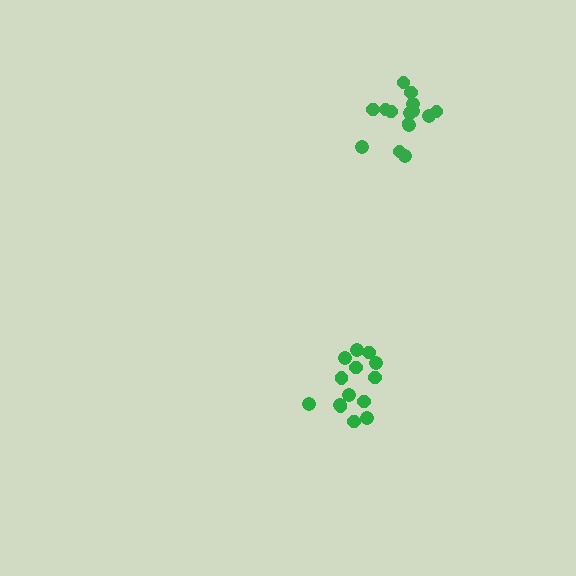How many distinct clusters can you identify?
There are 2 distinct clusters.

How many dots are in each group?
Group 1: 14 dots, Group 2: 15 dots (29 total).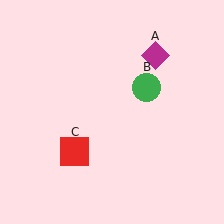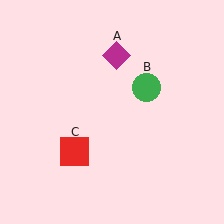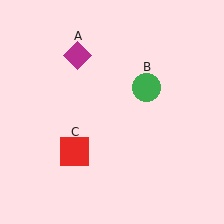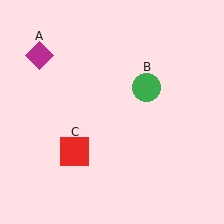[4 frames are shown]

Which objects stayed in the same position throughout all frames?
Green circle (object B) and red square (object C) remained stationary.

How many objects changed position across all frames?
1 object changed position: magenta diamond (object A).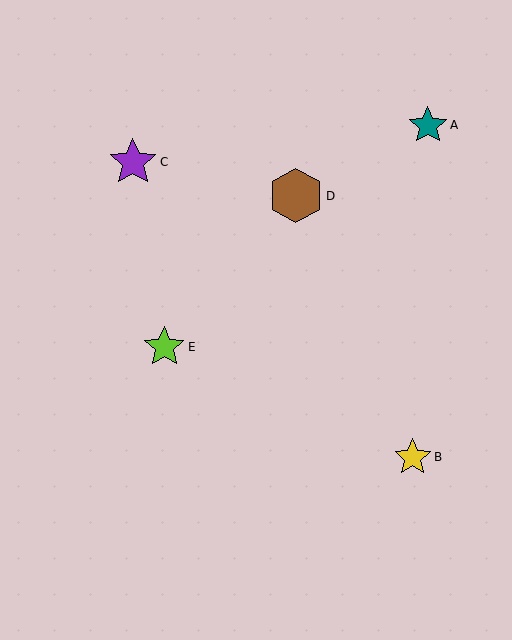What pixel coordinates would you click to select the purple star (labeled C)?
Click at (133, 162) to select the purple star C.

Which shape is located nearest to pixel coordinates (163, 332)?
The lime star (labeled E) at (164, 347) is nearest to that location.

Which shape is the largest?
The brown hexagon (labeled D) is the largest.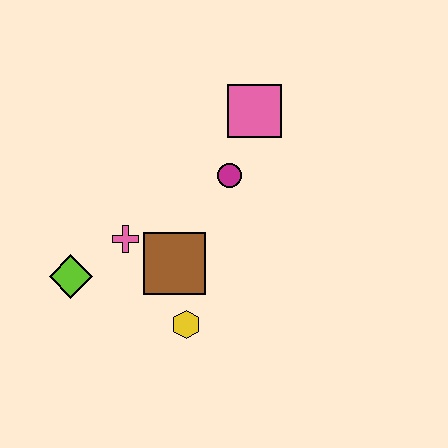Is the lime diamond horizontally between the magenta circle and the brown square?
No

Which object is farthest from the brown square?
The pink square is farthest from the brown square.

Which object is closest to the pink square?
The magenta circle is closest to the pink square.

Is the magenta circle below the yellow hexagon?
No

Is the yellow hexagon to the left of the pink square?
Yes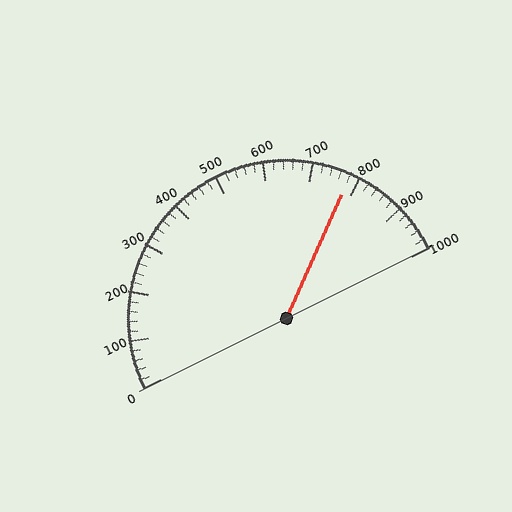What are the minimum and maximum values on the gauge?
The gauge ranges from 0 to 1000.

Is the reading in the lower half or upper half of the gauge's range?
The reading is in the upper half of the range (0 to 1000).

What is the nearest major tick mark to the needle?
The nearest major tick mark is 800.